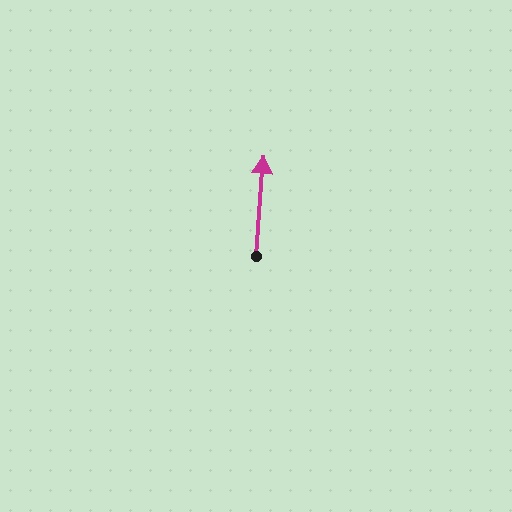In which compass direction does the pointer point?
North.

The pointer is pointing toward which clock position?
Roughly 12 o'clock.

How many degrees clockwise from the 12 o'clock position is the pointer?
Approximately 4 degrees.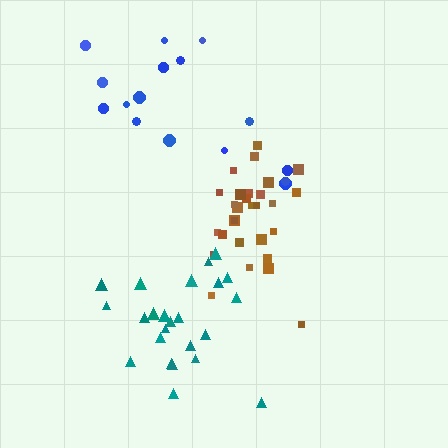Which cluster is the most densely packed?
Brown.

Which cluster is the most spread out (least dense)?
Blue.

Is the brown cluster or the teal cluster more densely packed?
Brown.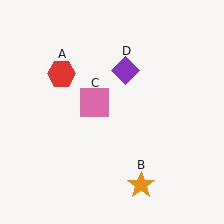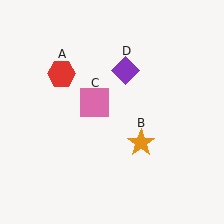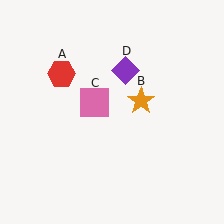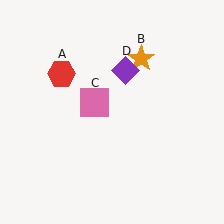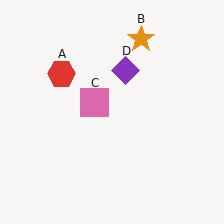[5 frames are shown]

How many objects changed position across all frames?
1 object changed position: orange star (object B).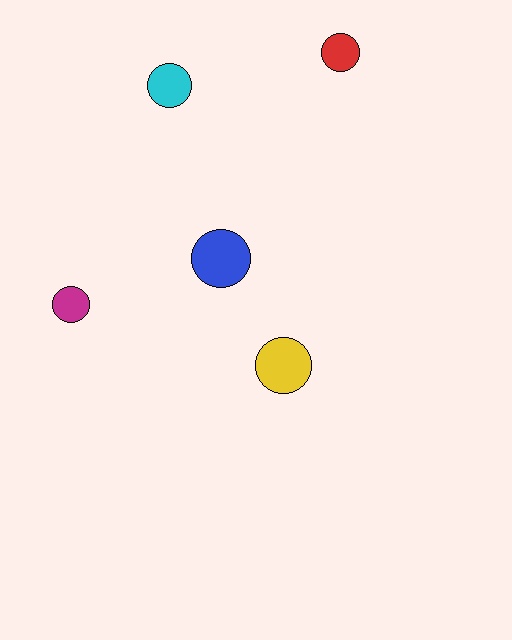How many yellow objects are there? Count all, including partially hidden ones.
There is 1 yellow object.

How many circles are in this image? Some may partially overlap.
There are 5 circles.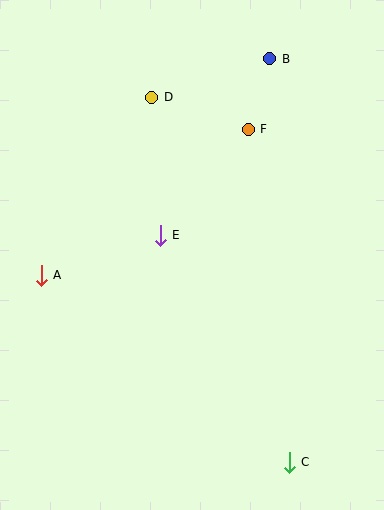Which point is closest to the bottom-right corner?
Point C is closest to the bottom-right corner.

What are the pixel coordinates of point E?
Point E is at (160, 235).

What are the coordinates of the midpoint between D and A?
The midpoint between D and A is at (97, 186).